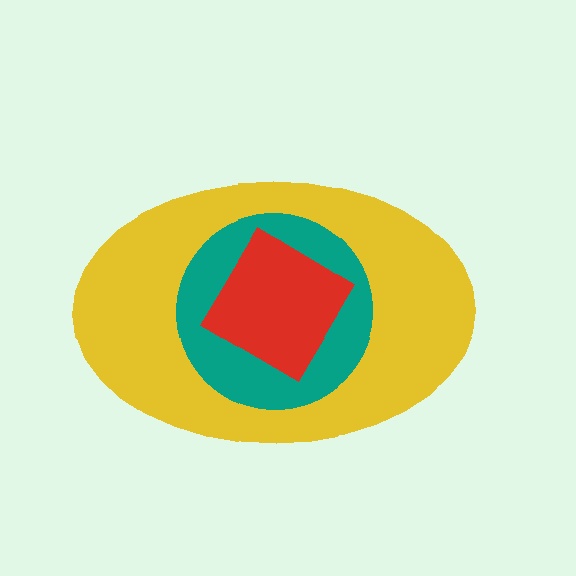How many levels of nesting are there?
3.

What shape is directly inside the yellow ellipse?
The teal circle.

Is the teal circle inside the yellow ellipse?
Yes.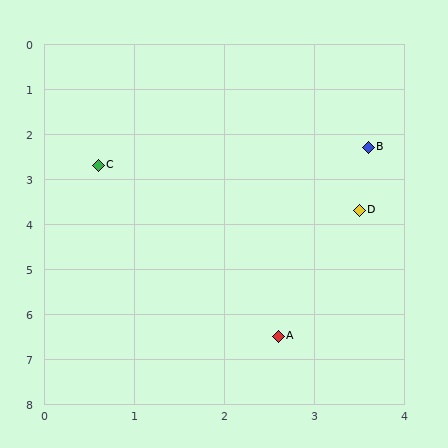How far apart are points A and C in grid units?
Points A and C are about 4.3 grid units apart.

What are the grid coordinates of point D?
Point D is at approximately (3.5, 3.7).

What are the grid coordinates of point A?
Point A is at approximately (2.6, 6.5).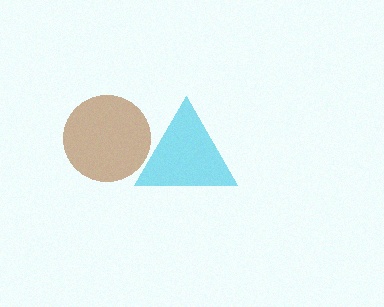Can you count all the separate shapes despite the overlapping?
Yes, there are 2 separate shapes.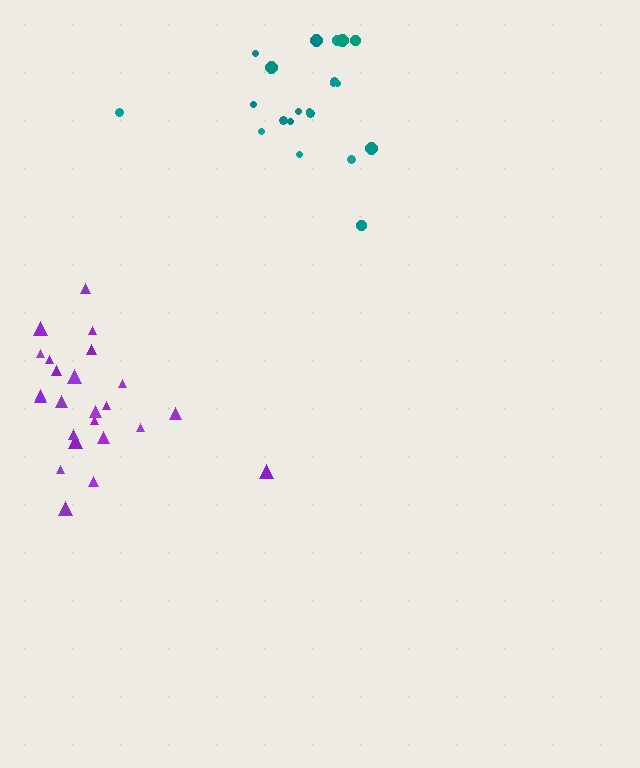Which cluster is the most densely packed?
Teal.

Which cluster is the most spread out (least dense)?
Purple.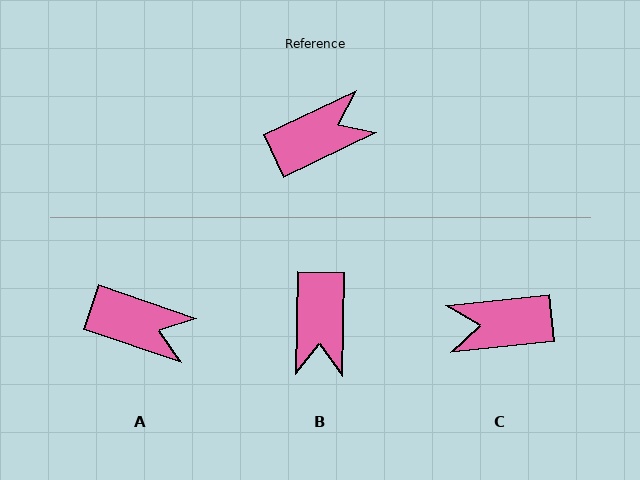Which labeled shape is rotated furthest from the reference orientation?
C, about 161 degrees away.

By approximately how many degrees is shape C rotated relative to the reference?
Approximately 161 degrees counter-clockwise.